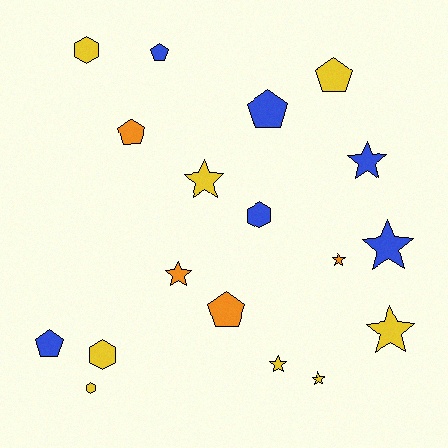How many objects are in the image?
There are 18 objects.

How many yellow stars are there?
There are 4 yellow stars.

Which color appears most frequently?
Yellow, with 8 objects.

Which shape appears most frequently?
Star, with 8 objects.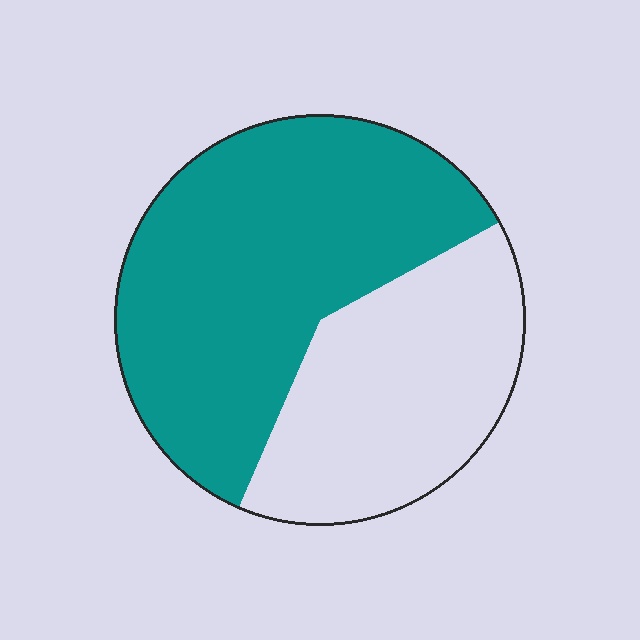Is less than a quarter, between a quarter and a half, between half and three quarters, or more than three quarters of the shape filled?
Between half and three quarters.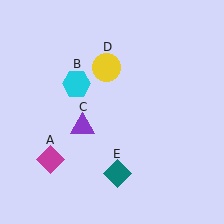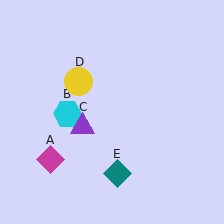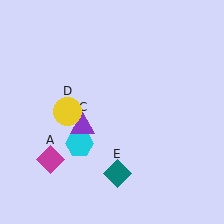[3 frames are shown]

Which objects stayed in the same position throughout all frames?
Magenta diamond (object A) and purple triangle (object C) and teal diamond (object E) remained stationary.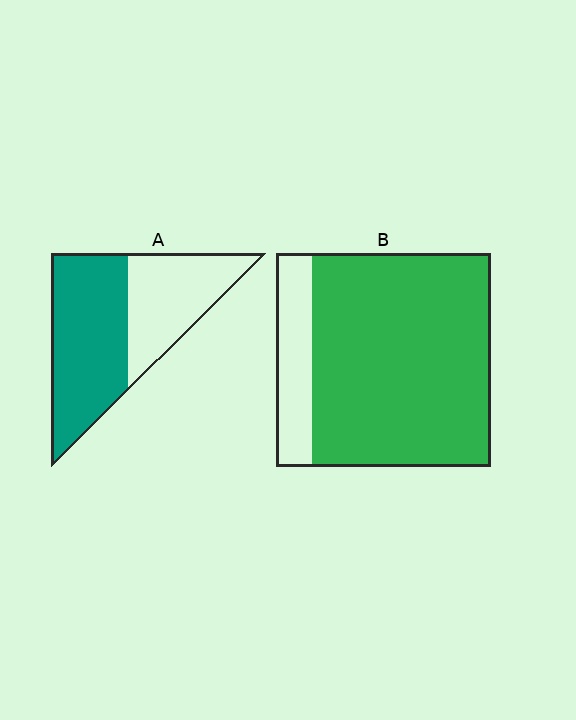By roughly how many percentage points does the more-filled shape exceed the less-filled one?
By roughly 25 percentage points (B over A).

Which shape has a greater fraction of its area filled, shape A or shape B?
Shape B.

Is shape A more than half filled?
Yes.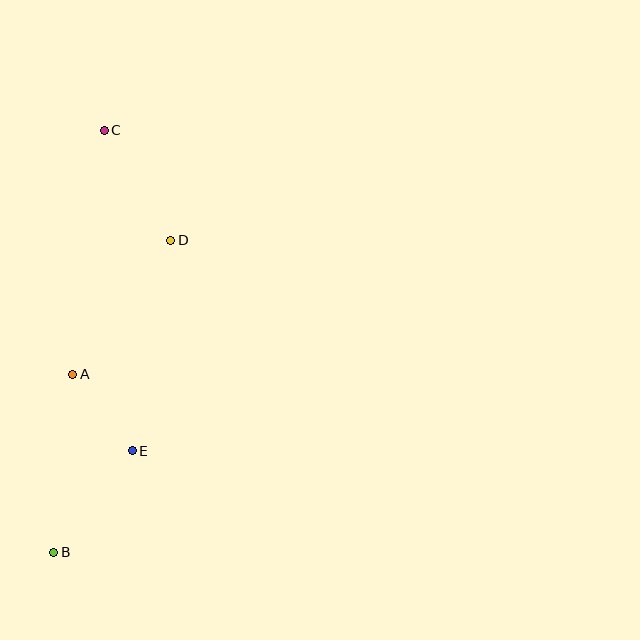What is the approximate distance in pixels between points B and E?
The distance between B and E is approximately 129 pixels.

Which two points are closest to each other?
Points A and E are closest to each other.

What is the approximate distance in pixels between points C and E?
The distance between C and E is approximately 322 pixels.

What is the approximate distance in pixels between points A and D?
The distance between A and D is approximately 166 pixels.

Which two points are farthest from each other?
Points B and C are farthest from each other.